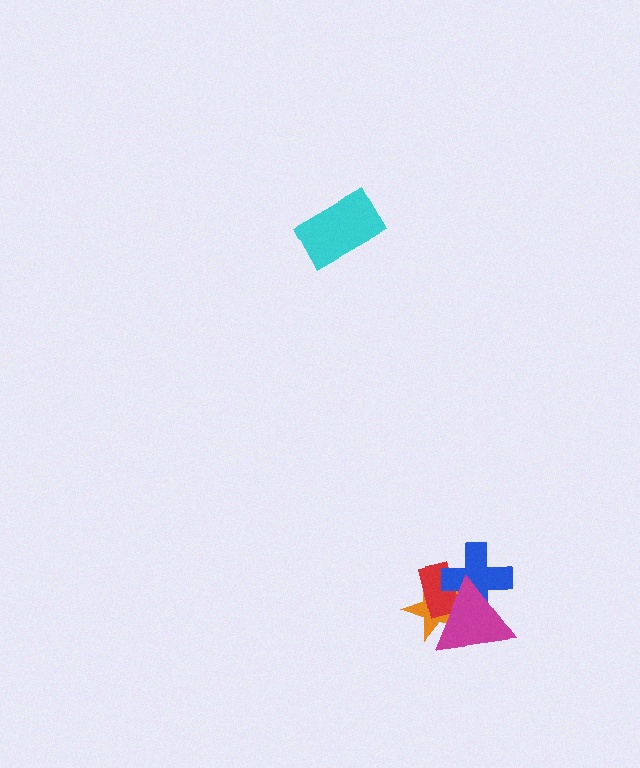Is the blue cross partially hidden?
Yes, it is partially covered by another shape.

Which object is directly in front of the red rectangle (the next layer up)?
The blue cross is directly in front of the red rectangle.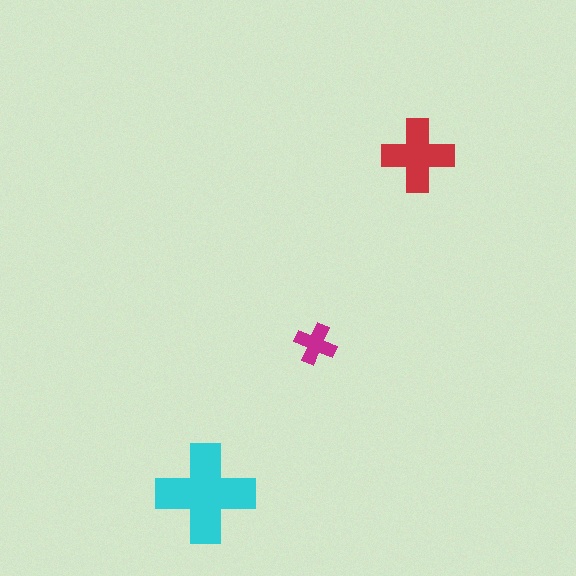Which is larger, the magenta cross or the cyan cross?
The cyan one.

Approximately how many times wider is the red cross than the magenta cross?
About 2 times wider.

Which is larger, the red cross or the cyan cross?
The cyan one.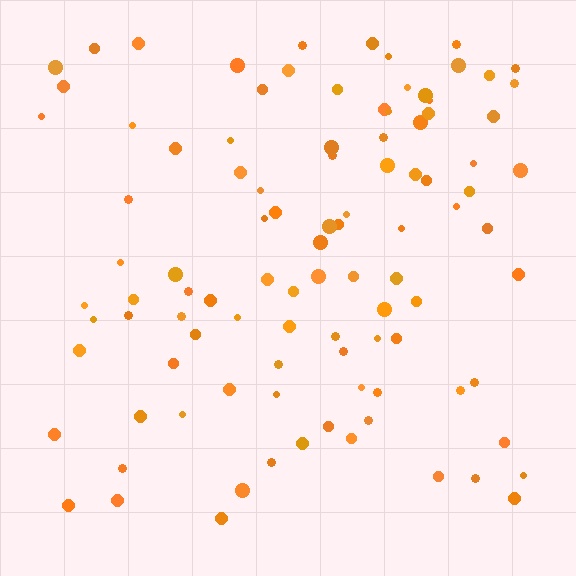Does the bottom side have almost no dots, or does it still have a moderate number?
Still a moderate number, just noticeably fewer than the top.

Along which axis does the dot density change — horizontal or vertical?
Vertical.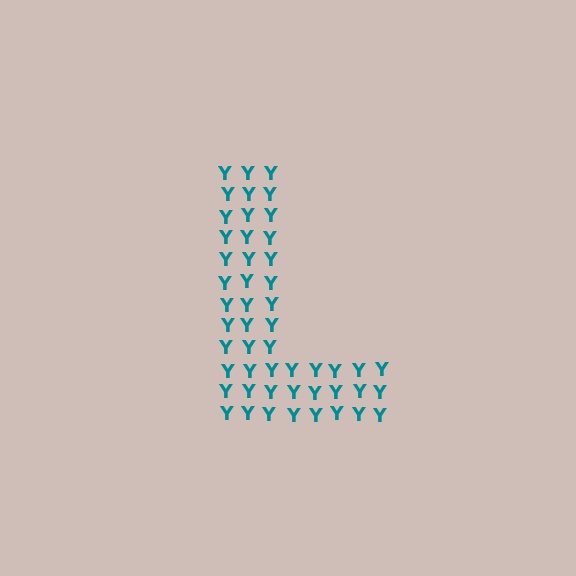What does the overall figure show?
The overall figure shows the letter L.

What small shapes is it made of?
It is made of small letter Y's.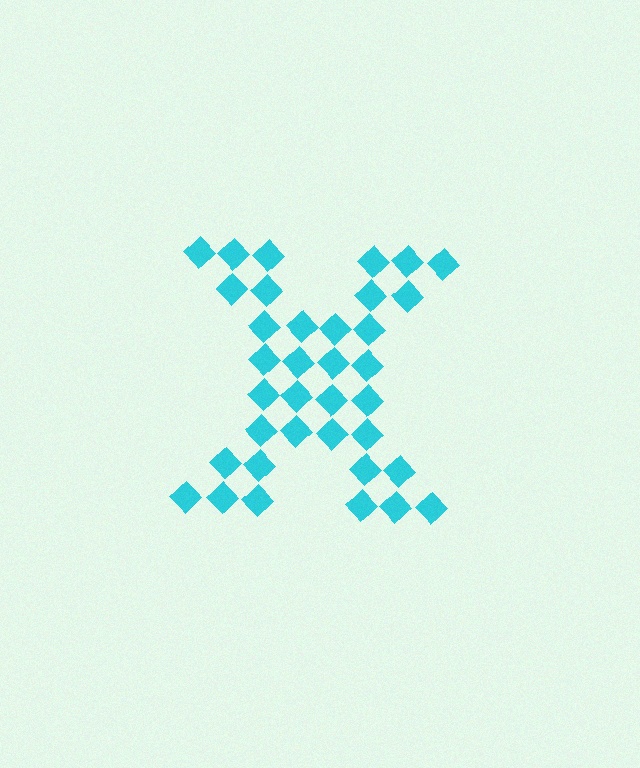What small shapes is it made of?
It is made of small diamonds.